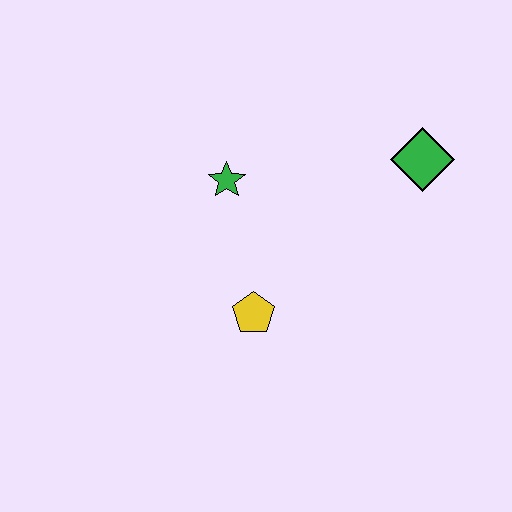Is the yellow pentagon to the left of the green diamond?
Yes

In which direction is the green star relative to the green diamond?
The green star is to the left of the green diamond.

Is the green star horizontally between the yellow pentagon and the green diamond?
No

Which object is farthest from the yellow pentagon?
The green diamond is farthest from the yellow pentagon.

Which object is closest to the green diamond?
The green star is closest to the green diamond.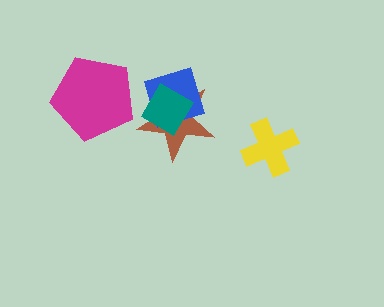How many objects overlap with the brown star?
2 objects overlap with the brown star.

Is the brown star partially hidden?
Yes, it is partially covered by another shape.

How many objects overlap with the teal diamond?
2 objects overlap with the teal diamond.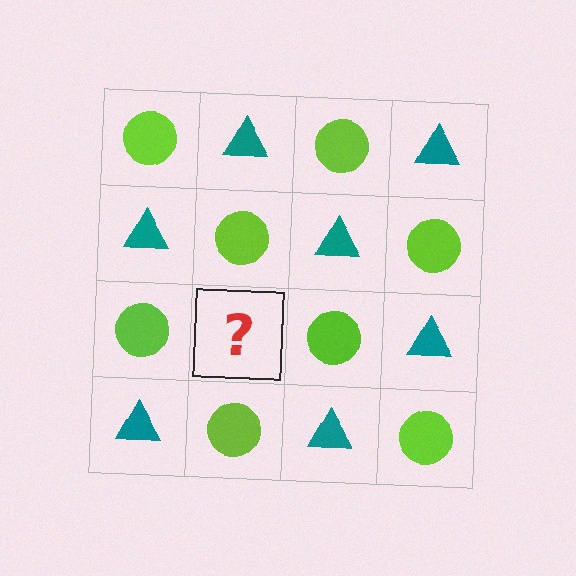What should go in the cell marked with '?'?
The missing cell should contain a teal triangle.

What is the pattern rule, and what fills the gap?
The rule is that it alternates lime circle and teal triangle in a checkerboard pattern. The gap should be filled with a teal triangle.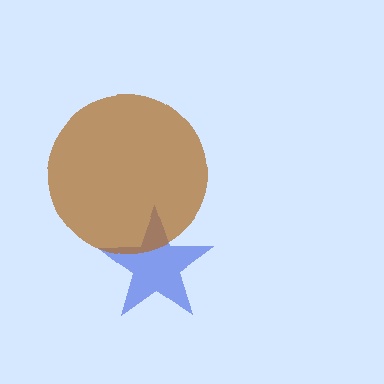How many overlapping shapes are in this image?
There are 2 overlapping shapes in the image.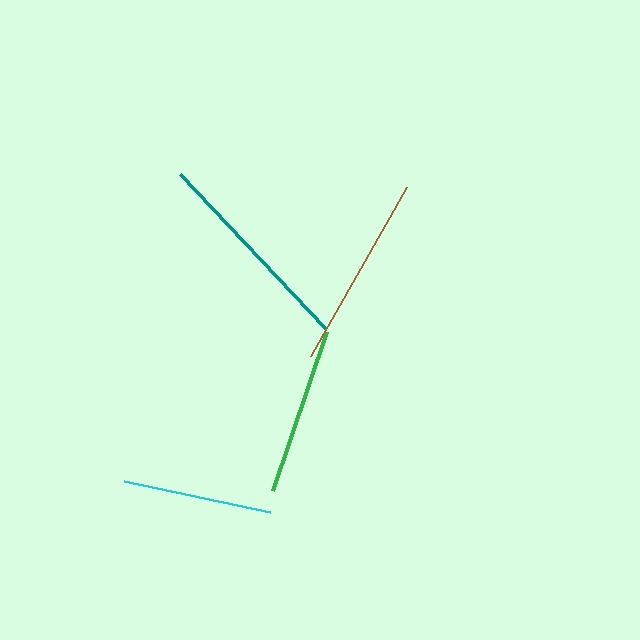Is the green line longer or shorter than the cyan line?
The green line is longer than the cyan line.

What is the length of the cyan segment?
The cyan segment is approximately 149 pixels long.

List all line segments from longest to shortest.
From longest to shortest: teal, brown, green, cyan.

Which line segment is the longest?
The teal line is the longest at approximately 212 pixels.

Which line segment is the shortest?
The cyan line is the shortest at approximately 149 pixels.